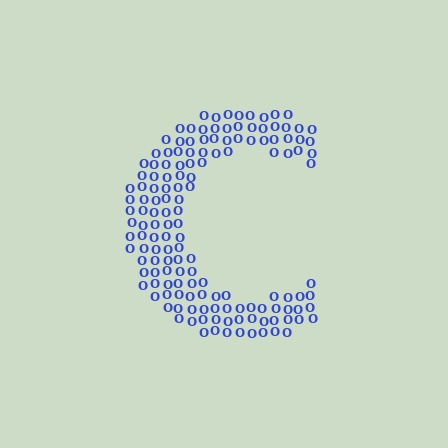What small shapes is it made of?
It is made of small letter O's.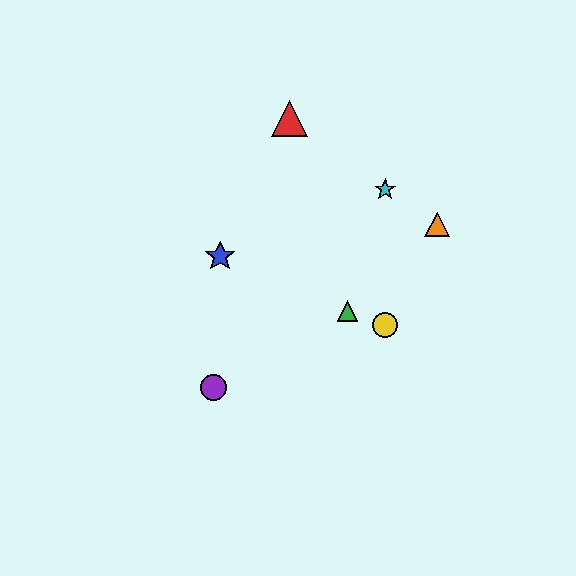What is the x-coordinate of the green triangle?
The green triangle is at x≈348.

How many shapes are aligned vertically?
2 shapes (the yellow circle, the cyan star) are aligned vertically.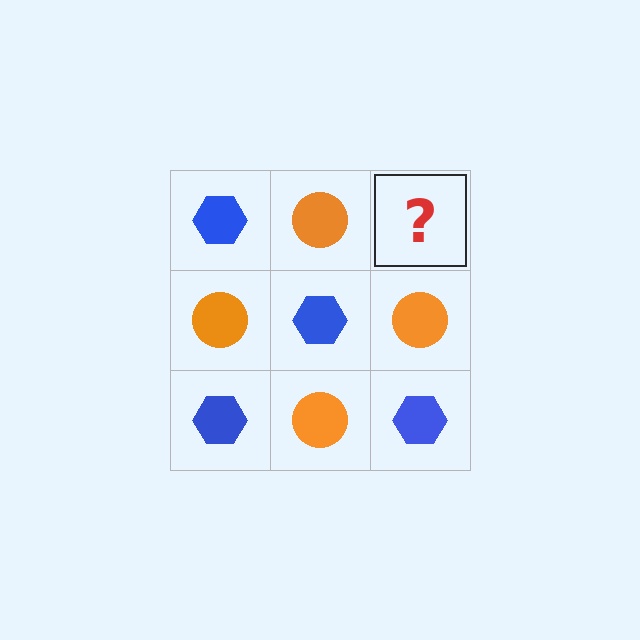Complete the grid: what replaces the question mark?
The question mark should be replaced with a blue hexagon.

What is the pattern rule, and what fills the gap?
The rule is that it alternates blue hexagon and orange circle in a checkerboard pattern. The gap should be filled with a blue hexagon.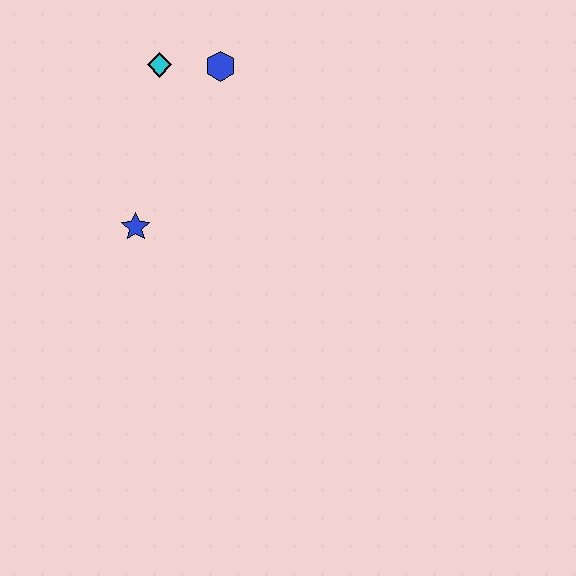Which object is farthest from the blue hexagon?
The blue star is farthest from the blue hexagon.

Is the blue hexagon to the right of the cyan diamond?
Yes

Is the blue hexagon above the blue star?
Yes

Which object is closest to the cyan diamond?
The blue hexagon is closest to the cyan diamond.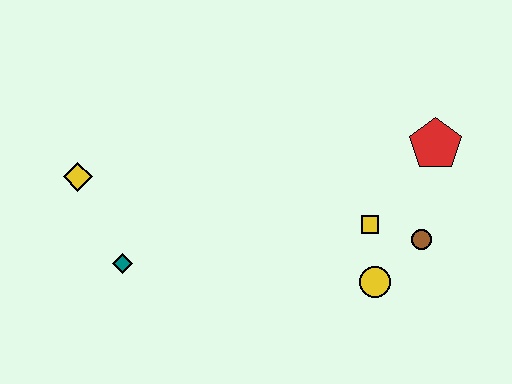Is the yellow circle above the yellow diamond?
No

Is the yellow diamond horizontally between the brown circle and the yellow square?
No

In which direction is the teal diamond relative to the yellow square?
The teal diamond is to the left of the yellow square.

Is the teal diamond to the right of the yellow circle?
No